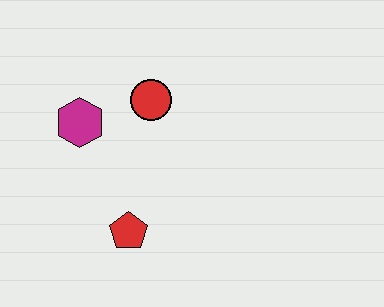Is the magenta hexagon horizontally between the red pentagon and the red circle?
No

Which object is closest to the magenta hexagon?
The red circle is closest to the magenta hexagon.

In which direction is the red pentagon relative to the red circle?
The red pentagon is below the red circle.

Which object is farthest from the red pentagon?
The red circle is farthest from the red pentagon.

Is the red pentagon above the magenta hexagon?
No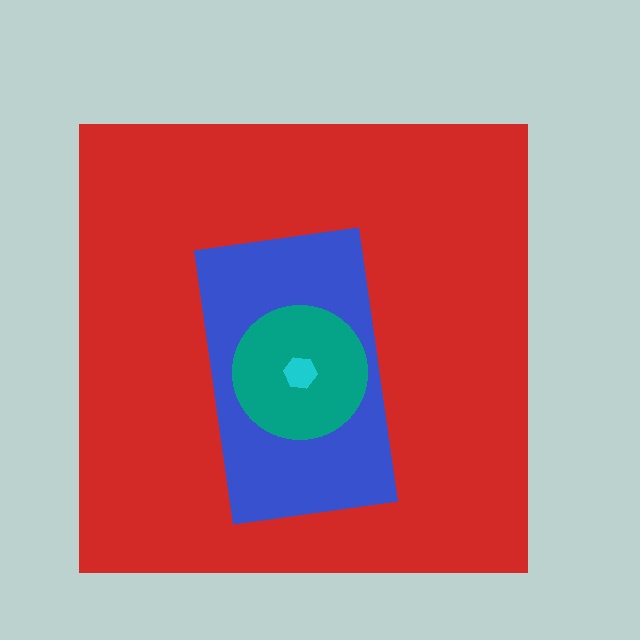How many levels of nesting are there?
4.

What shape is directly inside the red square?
The blue rectangle.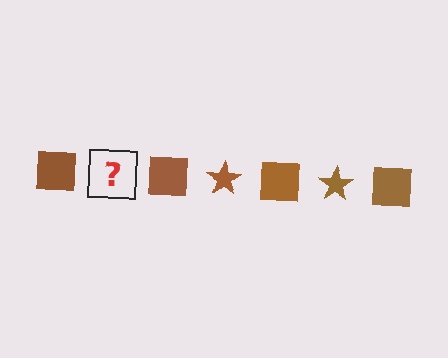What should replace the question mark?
The question mark should be replaced with a brown star.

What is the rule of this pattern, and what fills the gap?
The rule is that the pattern cycles through square, star shapes in brown. The gap should be filled with a brown star.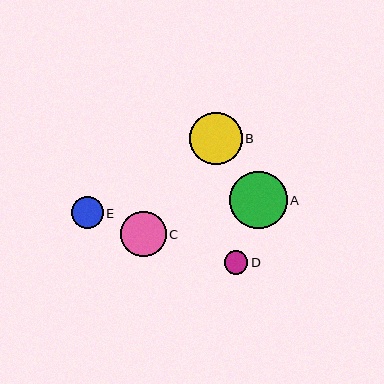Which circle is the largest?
Circle A is the largest with a size of approximately 57 pixels.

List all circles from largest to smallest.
From largest to smallest: A, B, C, E, D.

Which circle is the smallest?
Circle D is the smallest with a size of approximately 24 pixels.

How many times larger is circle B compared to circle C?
Circle B is approximately 1.2 times the size of circle C.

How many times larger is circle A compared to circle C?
Circle A is approximately 1.3 times the size of circle C.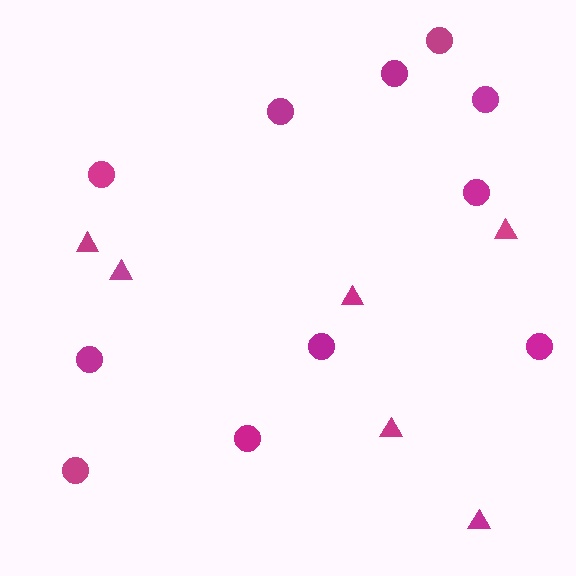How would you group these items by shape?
There are 2 groups: one group of triangles (6) and one group of circles (11).